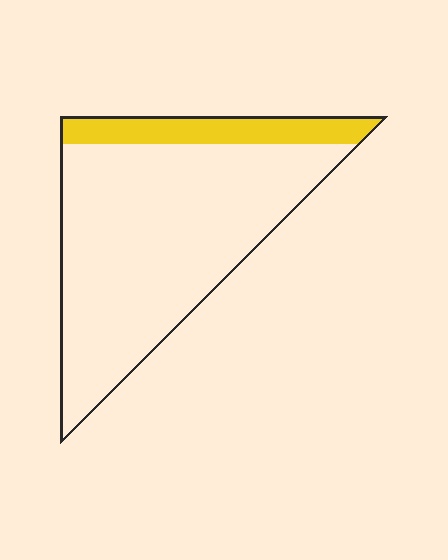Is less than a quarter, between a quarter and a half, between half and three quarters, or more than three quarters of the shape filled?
Less than a quarter.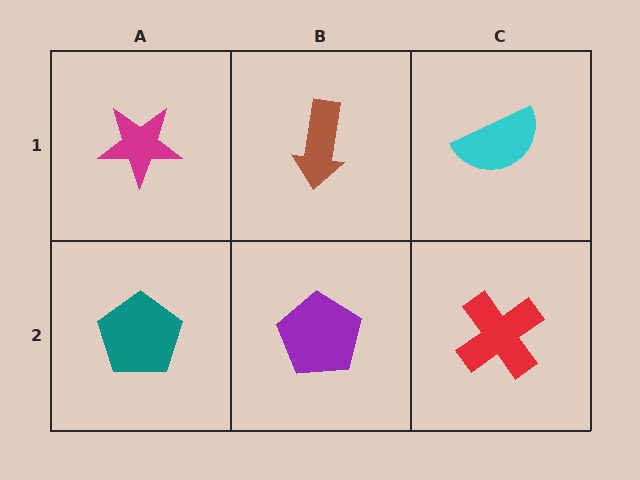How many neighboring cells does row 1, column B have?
3.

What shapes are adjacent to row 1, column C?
A red cross (row 2, column C), a brown arrow (row 1, column B).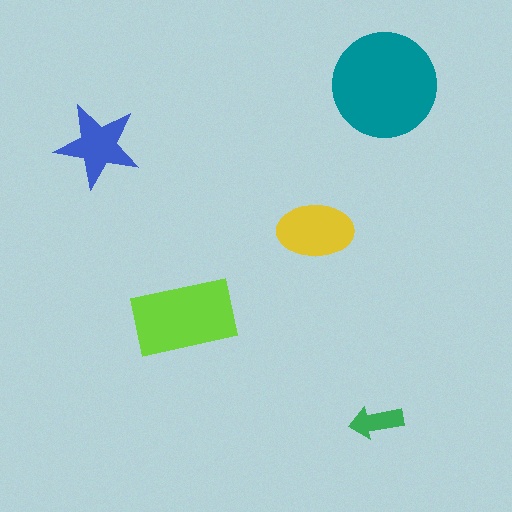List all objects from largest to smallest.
The teal circle, the lime rectangle, the yellow ellipse, the blue star, the green arrow.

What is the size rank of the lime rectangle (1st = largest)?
2nd.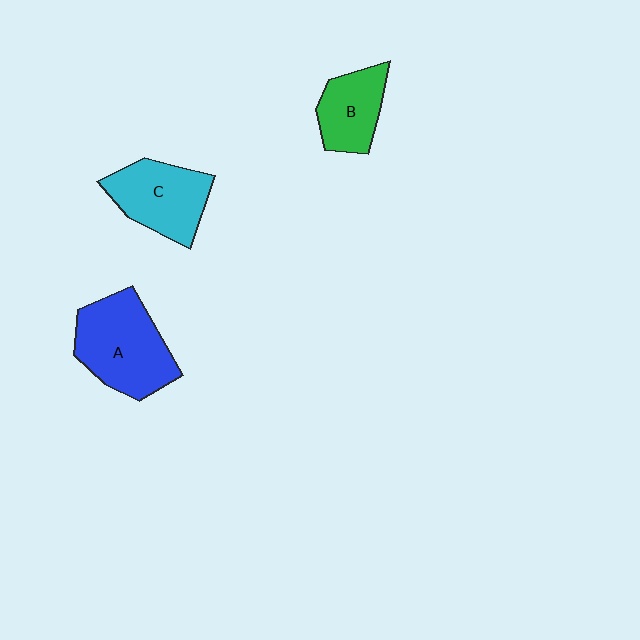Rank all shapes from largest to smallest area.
From largest to smallest: A (blue), C (cyan), B (green).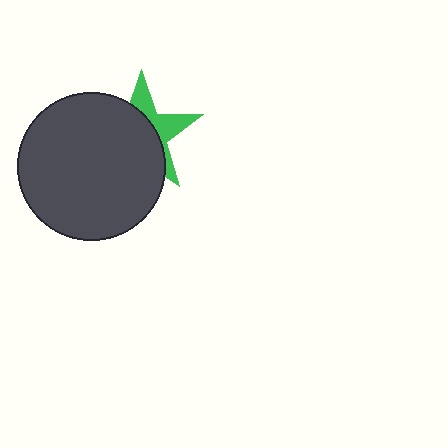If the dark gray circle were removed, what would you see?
You would see the complete green star.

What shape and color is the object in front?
The object in front is a dark gray circle.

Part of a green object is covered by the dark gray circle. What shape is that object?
It is a star.